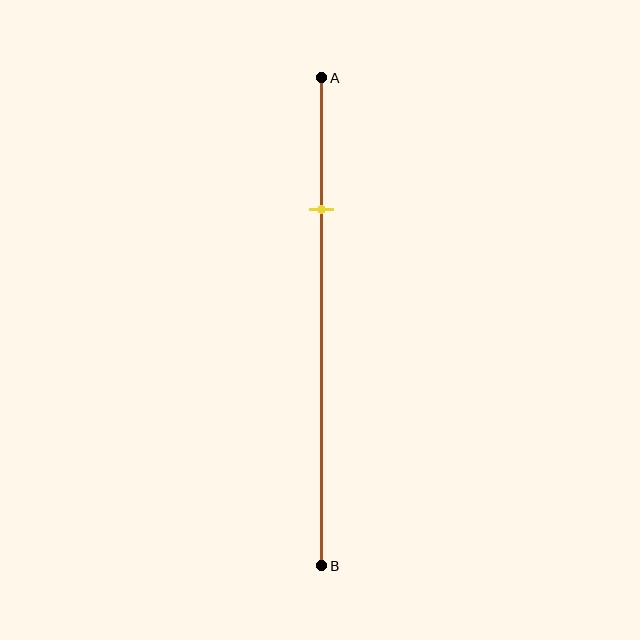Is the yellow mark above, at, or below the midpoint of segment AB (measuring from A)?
The yellow mark is above the midpoint of segment AB.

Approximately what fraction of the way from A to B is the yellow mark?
The yellow mark is approximately 25% of the way from A to B.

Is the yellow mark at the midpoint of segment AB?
No, the mark is at about 25% from A, not at the 50% midpoint.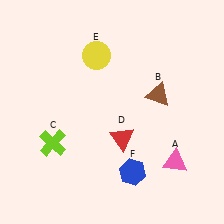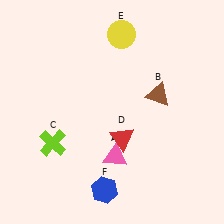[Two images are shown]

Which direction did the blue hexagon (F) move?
The blue hexagon (F) moved left.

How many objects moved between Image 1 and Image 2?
3 objects moved between the two images.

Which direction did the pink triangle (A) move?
The pink triangle (A) moved left.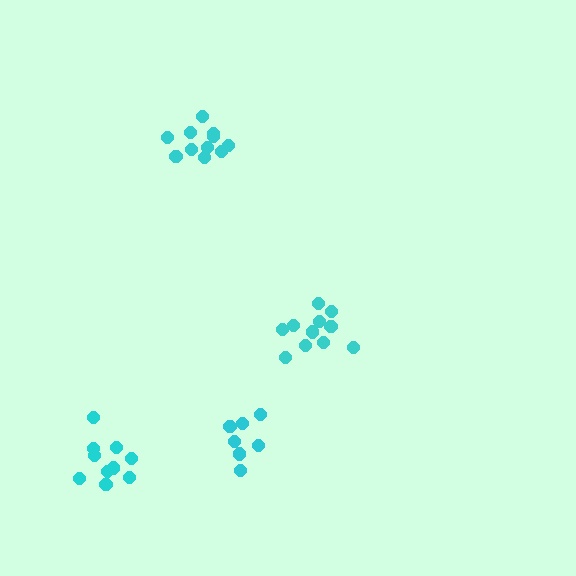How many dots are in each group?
Group 1: 11 dots, Group 2: 11 dots, Group 3: 7 dots, Group 4: 11 dots (40 total).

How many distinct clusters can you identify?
There are 4 distinct clusters.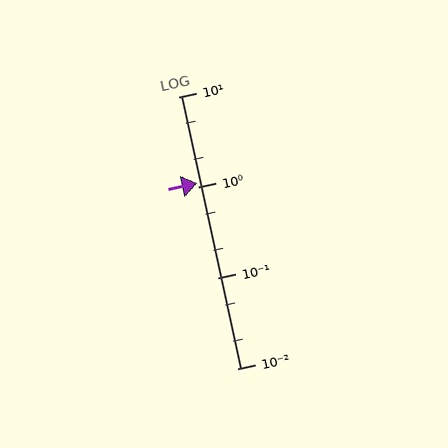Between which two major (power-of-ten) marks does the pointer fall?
The pointer is between 1 and 10.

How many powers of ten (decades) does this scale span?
The scale spans 3 decades, from 0.01 to 10.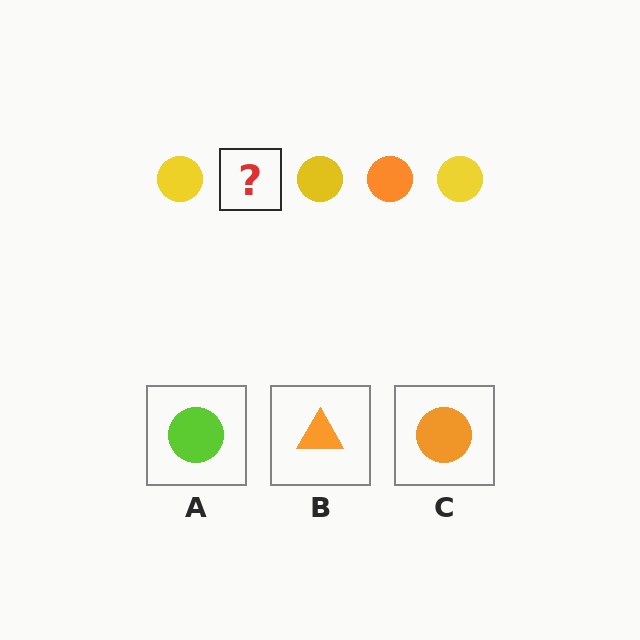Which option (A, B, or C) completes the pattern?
C.